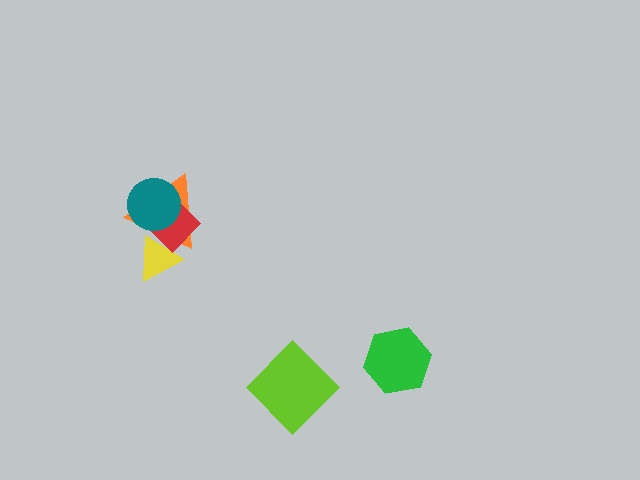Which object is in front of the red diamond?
The teal circle is in front of the red diamond.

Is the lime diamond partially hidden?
No, no other shape covers it.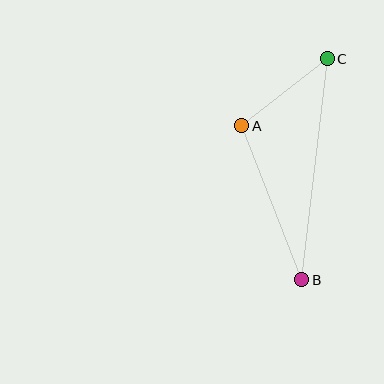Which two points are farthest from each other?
Points B and C are farthest from each other.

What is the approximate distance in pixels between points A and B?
The distance between A and B is approximately 165 pixels.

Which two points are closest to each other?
Points A and C are closest to each other.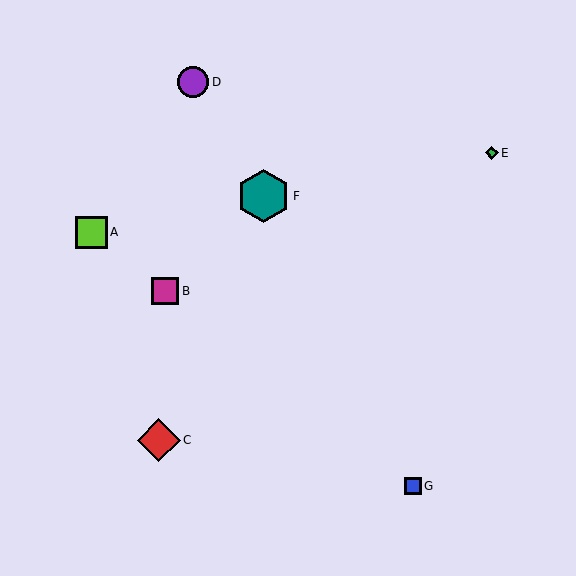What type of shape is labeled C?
Shape C is a red diamond.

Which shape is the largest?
The teal hexagon (labeled F) is the largest.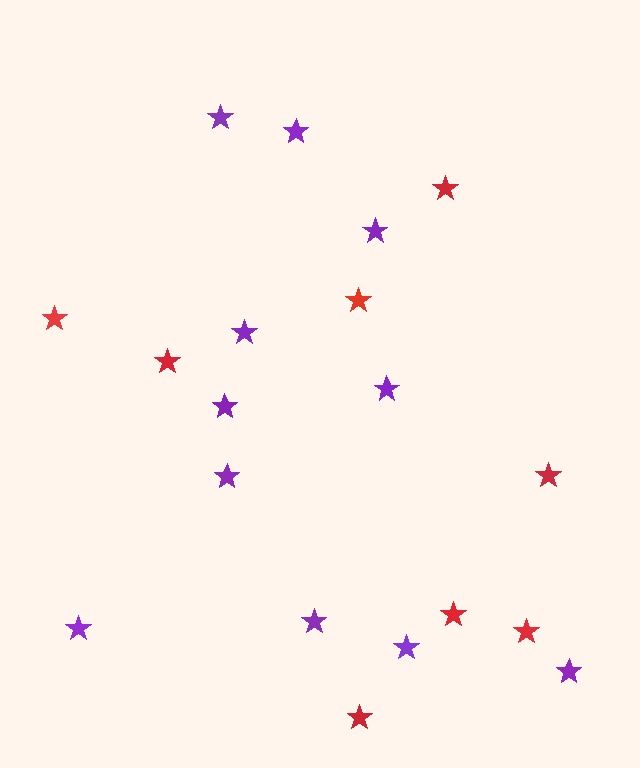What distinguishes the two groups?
There are 2 groups: one group of purple stars (11) and one group of red stars (8).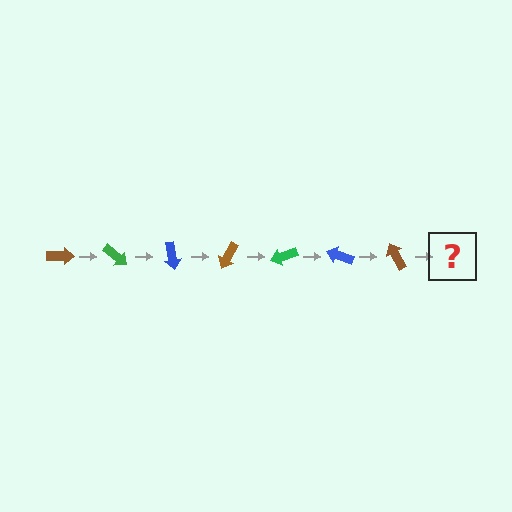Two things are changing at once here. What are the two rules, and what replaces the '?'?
The two rules are that it rotates 40 degrees each step and the color cycles through brown, green, and blue. The '?' should be a green arrow, rotated 280 degrees from the start.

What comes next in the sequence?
The next element should be a green arrow, rotated 280 degrees from the start.